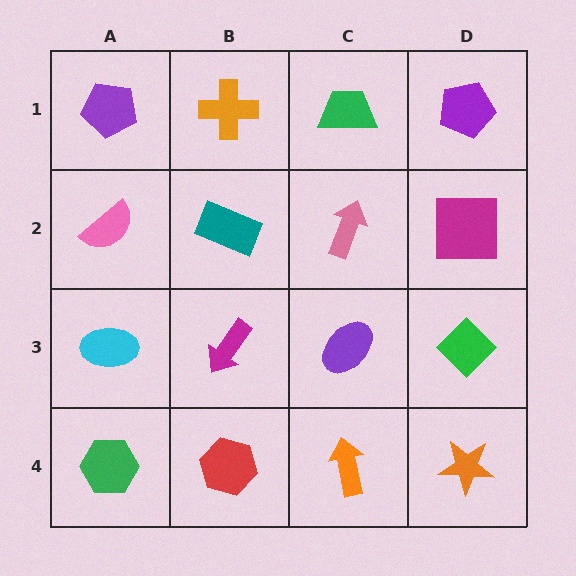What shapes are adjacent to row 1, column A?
A pink semicircle (row 2, column A), an orange cross (row 1, column B).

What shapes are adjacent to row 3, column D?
A magenta square (row 2, column D), an orange star (row 4, column D), a purple ellipse (row 3, column C).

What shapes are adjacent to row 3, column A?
A pink semicircle (row 2, column A), a green hexagon (row 4, column A), a magenta arrow (row 3, column B).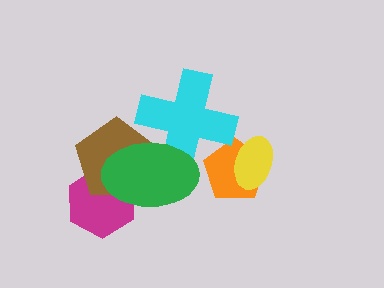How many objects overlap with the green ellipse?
3 objects overlap with the green ellipse.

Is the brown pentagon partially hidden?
Yes, it is partially covered by another shape.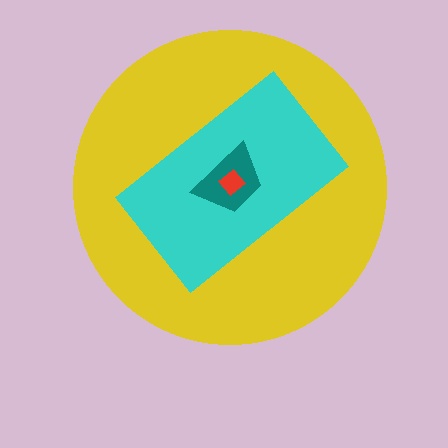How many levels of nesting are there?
4.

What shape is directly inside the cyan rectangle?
The teal trapezoid.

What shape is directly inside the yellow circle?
The cyan rectangle.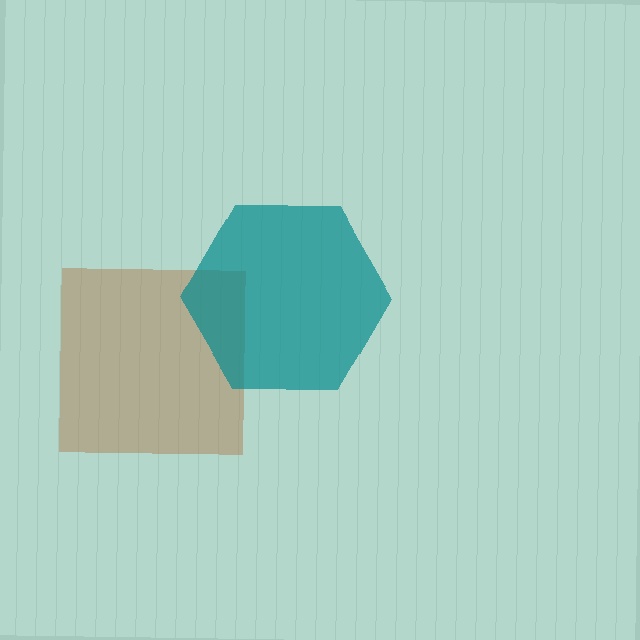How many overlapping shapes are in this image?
There are 2 overlapping shapes in the image.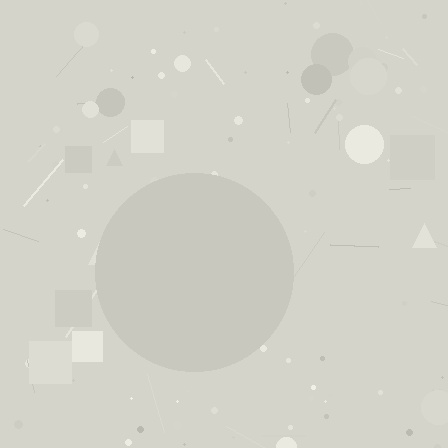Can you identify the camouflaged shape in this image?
The camouflaged shape is a circle.